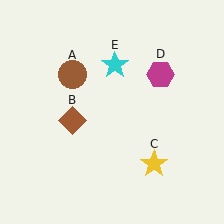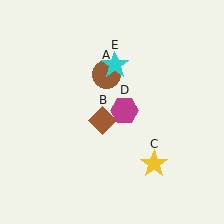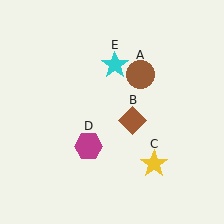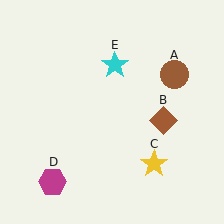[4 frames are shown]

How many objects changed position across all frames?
3 objects changed position: brown circle (object A), brown diamond (object B), magenta hexagon (object D).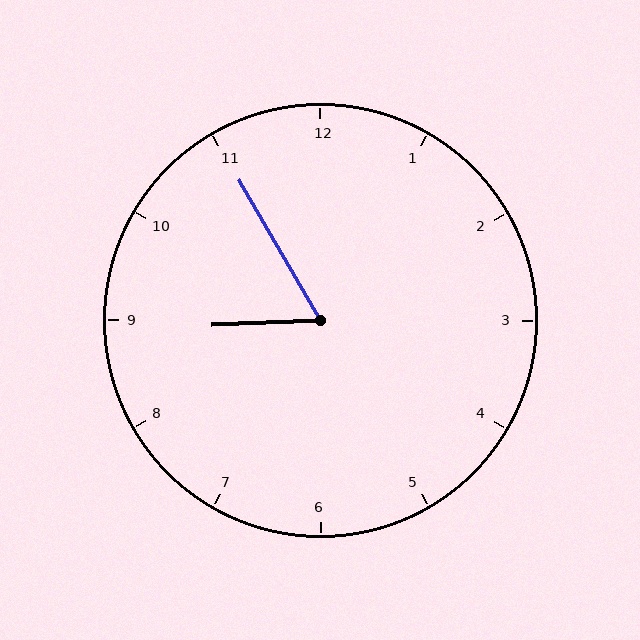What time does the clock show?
8:55.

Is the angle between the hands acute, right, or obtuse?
It is acute.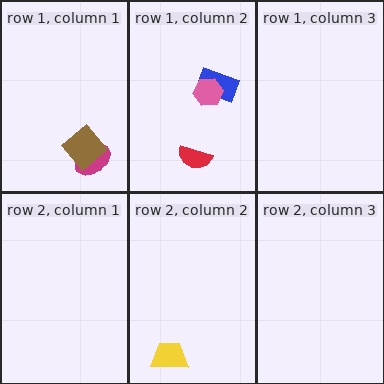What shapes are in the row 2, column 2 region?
The yellow trapezoid.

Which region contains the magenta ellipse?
The row 1, column 1 region.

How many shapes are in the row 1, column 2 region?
3.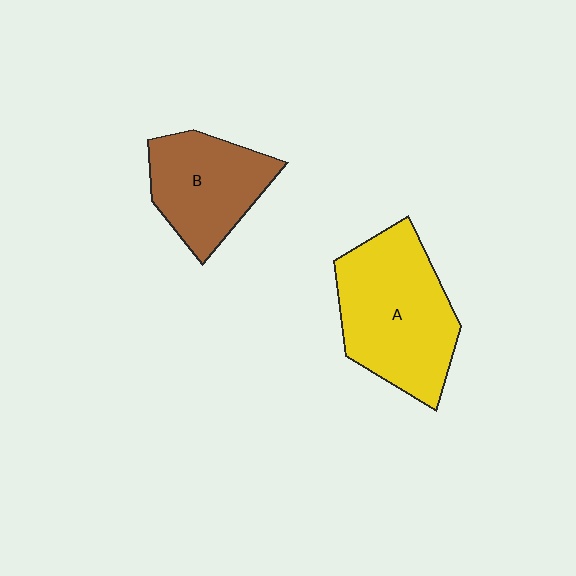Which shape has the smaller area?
Shape B (brown).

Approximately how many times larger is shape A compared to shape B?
Approximately 1.4 times.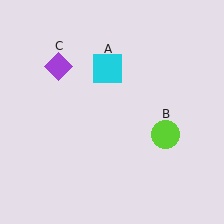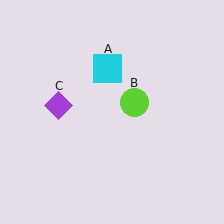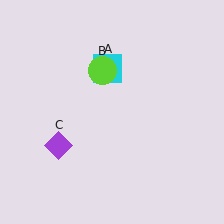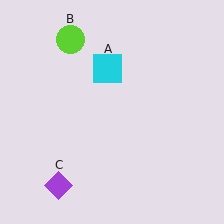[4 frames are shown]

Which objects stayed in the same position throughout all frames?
Cyan square (object A) remained stationary.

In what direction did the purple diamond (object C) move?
The purple diamond (object C) moved down.